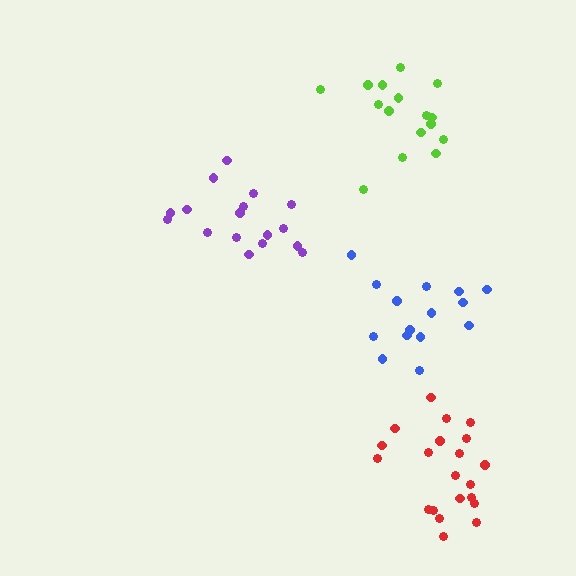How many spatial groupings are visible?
There are 4 spatial groupings.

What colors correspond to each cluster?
The clusters are colored: purple, red, lime, blue.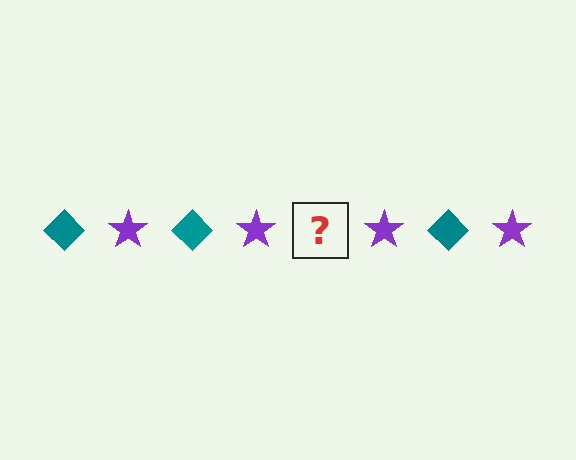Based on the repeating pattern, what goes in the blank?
The blank should be a teal diamond.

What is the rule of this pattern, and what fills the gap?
The rule is that the pattern alternates between teal diamond and purple star. The gap should be filled with a teal diamond.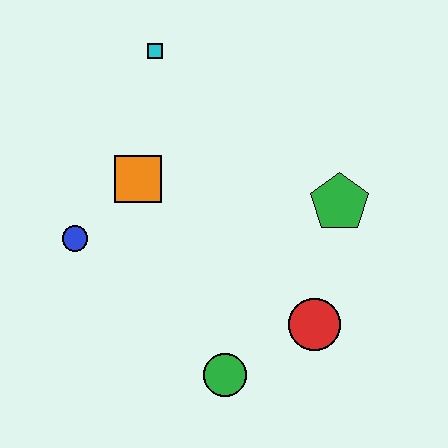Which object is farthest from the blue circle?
The green pentagon is farthest from the blue circle.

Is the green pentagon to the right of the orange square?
Yes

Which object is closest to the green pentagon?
The red circle is closest to the green pentagon.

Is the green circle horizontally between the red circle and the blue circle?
Yes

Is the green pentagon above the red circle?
Yes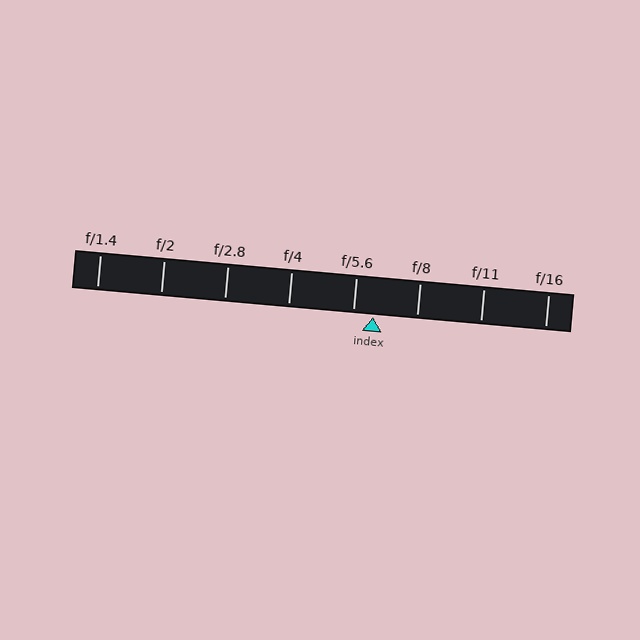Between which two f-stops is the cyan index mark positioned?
The index mark is between f/5.6 and f/8.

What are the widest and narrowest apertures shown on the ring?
The widest aperture shown is f/1.4 and the narrowest is f/16.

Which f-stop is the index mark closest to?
The index mark is closest to f/5.6.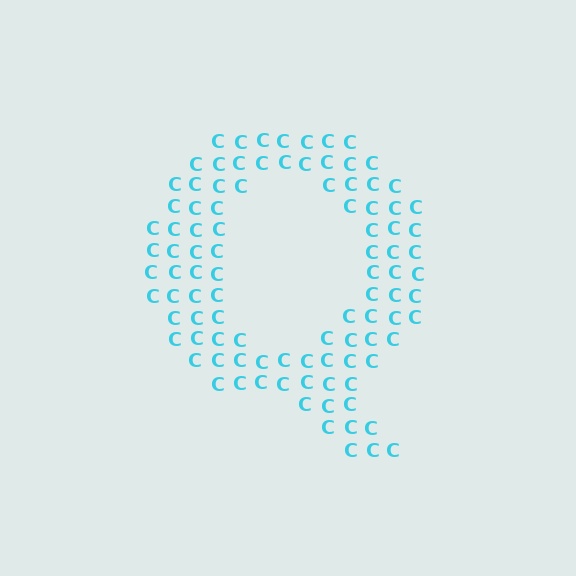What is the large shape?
The large shape is the letter Q.